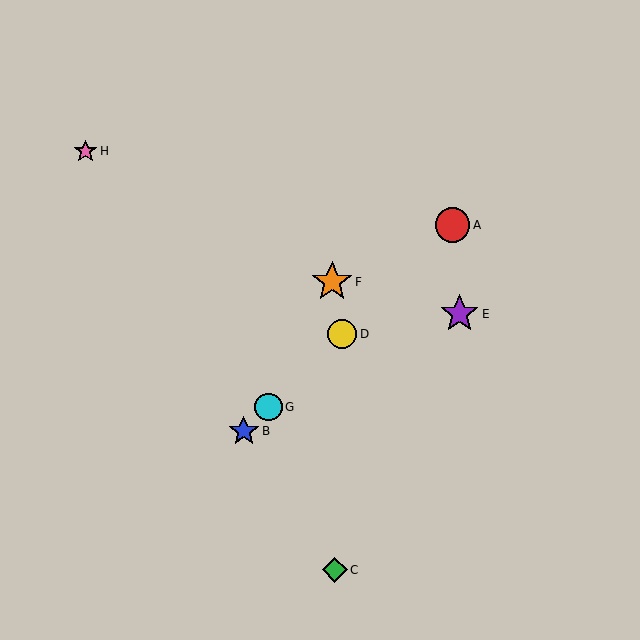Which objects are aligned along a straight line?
Objects A, B, D, G are aligned along a straight line.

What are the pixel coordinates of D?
Object D is at (342, 334).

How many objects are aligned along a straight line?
4 objects (A, B, D, G) are aligned along a straight line.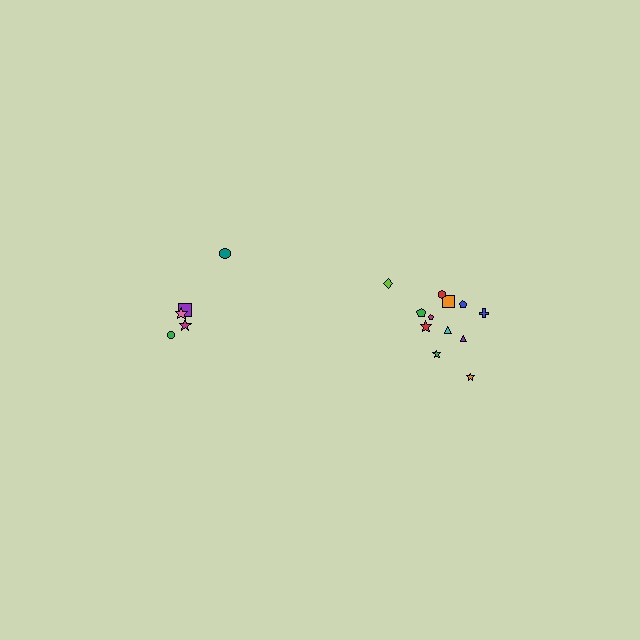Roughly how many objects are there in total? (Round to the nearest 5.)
Roughly 15 objects in total.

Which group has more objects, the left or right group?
The right group.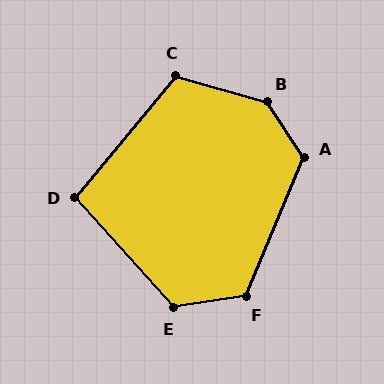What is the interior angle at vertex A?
Approximately 124 degrees (obtuse).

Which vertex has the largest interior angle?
B, at approximately 140 degrees.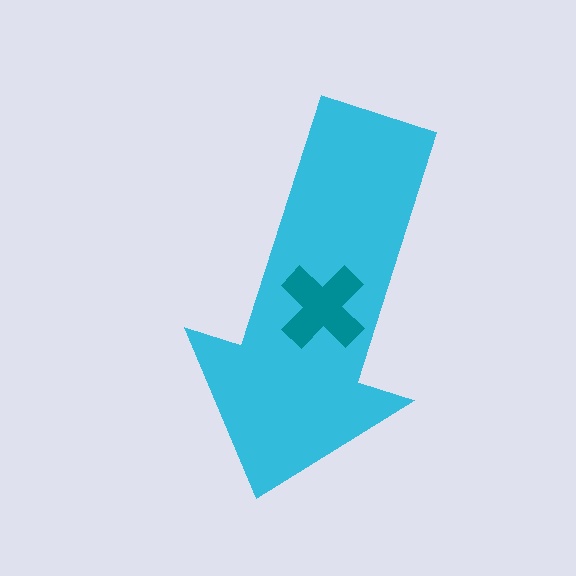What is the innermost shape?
The teal cross.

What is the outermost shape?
The cyan arrow.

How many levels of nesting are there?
2.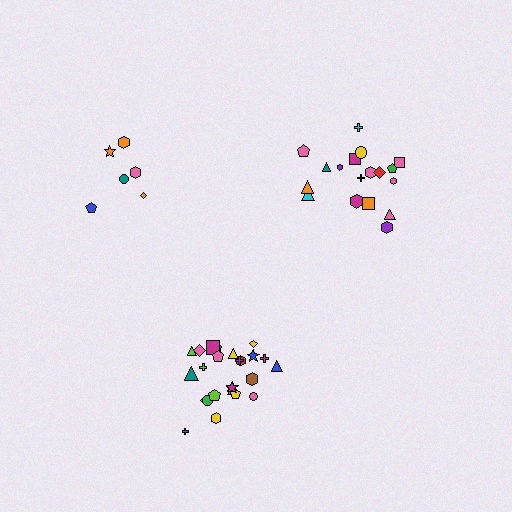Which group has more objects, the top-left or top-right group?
The top-right group.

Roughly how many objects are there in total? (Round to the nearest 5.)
Roughly 50 objects in total.